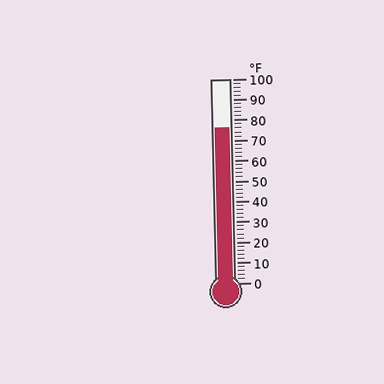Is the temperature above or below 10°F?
The temperature is above 10°F.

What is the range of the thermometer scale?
The thermometer scale ranges from 0°F to 100°F.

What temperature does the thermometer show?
The thermometer shows approximately 76°F.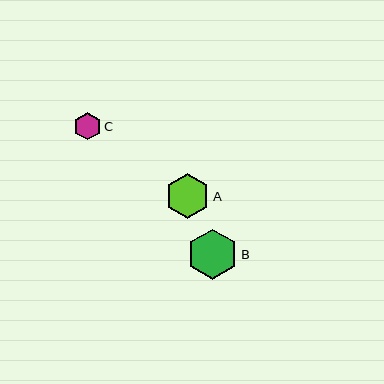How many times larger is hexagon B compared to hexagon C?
Hexagon B is approximately 1.8 times the size of hexagon C.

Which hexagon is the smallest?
Hexagon C is the smallest with a size of approximately 28 pixels.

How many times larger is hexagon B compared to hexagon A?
Hexagon B is approximately 1.1 times the size of hexagon A.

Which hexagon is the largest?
Hexagon B is the largest with a size of approximately 50 pixels.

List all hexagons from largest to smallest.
From largest to smallest: B, A, C.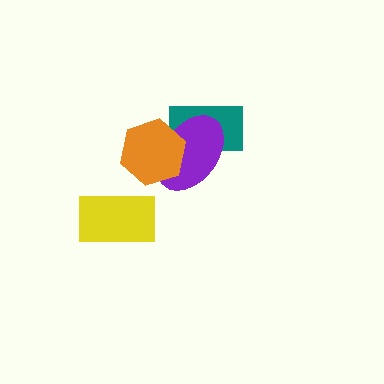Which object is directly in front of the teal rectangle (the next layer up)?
The purple ellipse is directly in front of the teal rectangle.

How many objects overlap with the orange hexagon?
2 objects overlap with the orange hexagon.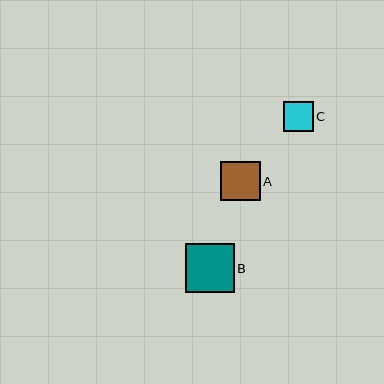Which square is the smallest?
Square C is the smallest with a size of approximately 30 pixels.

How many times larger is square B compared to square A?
Square B is approximately 1.2 times the size of square A.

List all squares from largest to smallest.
From largest to smallest: B, A, C.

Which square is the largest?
Square B is the largest with a size of approximately 49 pixels.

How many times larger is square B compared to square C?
Square B is approximately 1.6 times the size of square C.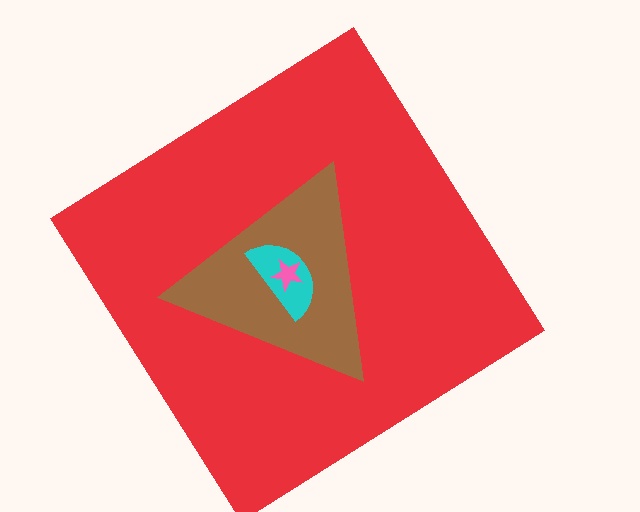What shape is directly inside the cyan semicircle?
The pink star.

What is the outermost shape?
The red diamond.